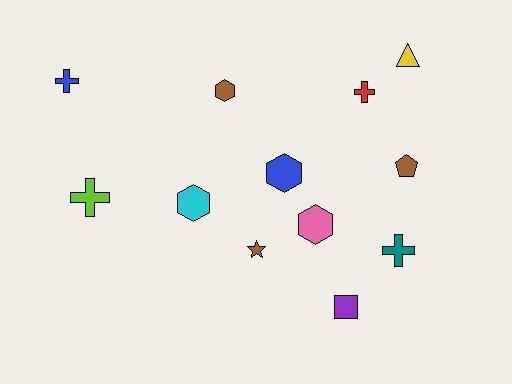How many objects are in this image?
There are 12 objects.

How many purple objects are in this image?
There is 1 purple object.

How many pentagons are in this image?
There is 1 pentagon.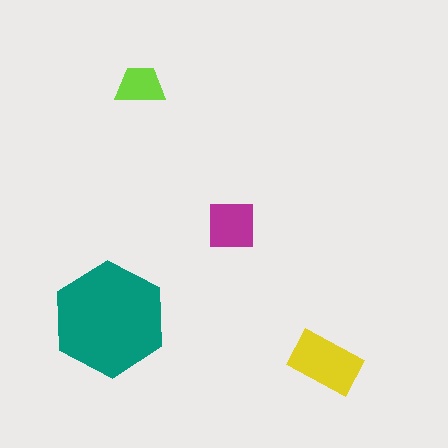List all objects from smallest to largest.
The lime trapezoid, the magenta square, the yellow rectangle, the teal hexagon.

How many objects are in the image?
There are 4 objects in the image.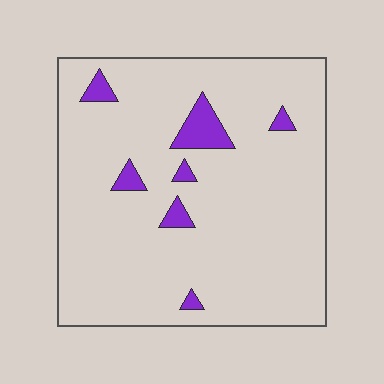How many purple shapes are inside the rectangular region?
7.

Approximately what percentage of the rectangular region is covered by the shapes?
Approximately 5%.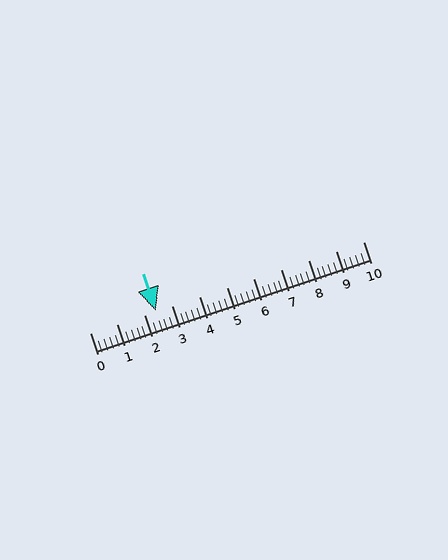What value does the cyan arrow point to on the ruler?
The cyan arrow points to approximately 2.4.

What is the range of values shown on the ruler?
The ruler shows values from 0 to 10.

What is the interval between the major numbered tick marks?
The major tick marks are spaced 1 units apart.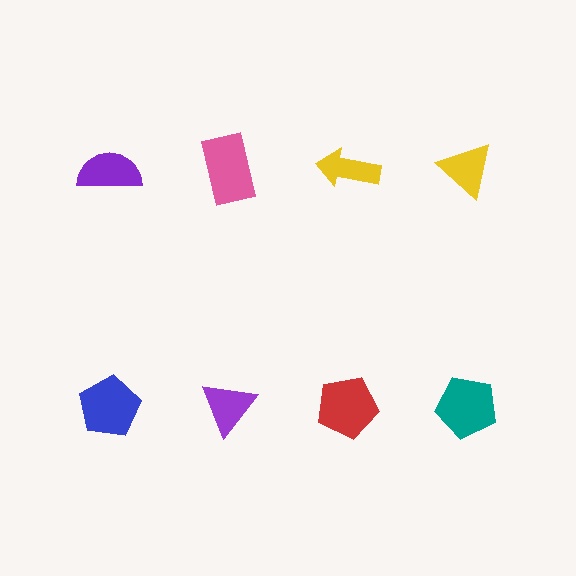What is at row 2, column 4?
A teal pentagon.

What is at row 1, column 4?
A yellow triangle.